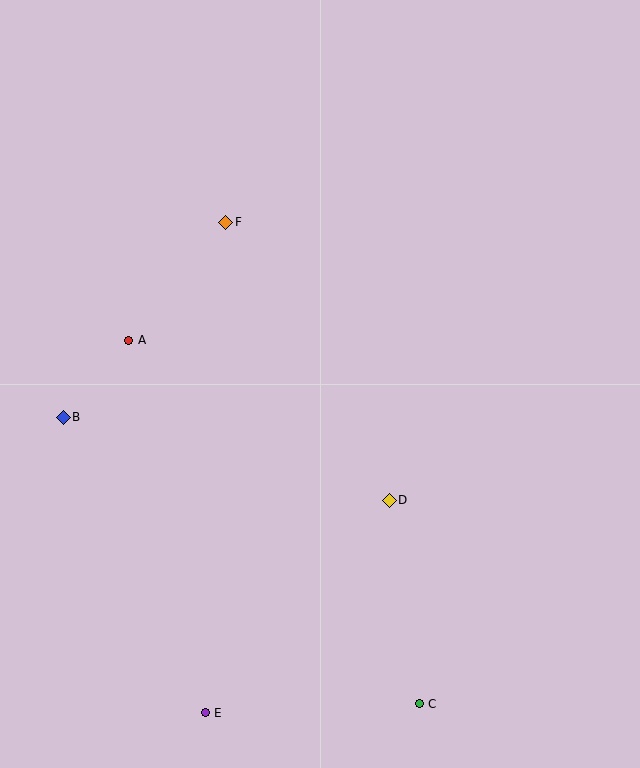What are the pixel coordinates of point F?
Point F is at (226, 222).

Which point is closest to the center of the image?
Point D at (389, 500) is closest to the center.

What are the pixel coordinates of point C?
Point C is at (419, 704).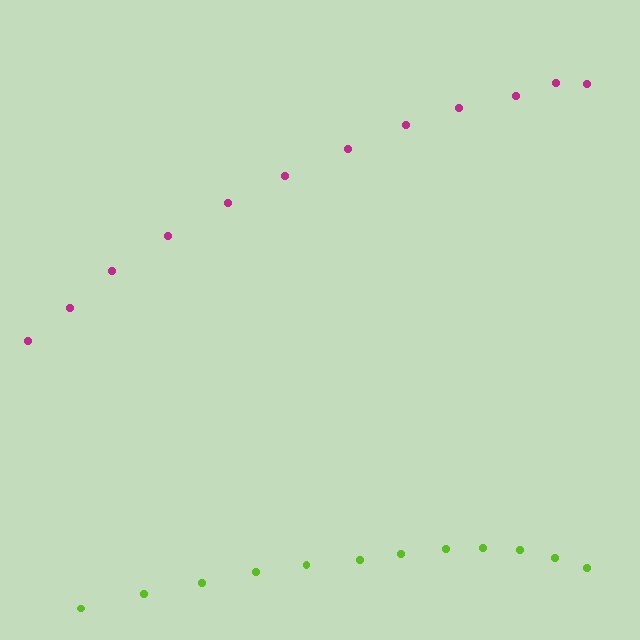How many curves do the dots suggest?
There are 2 distinct paths.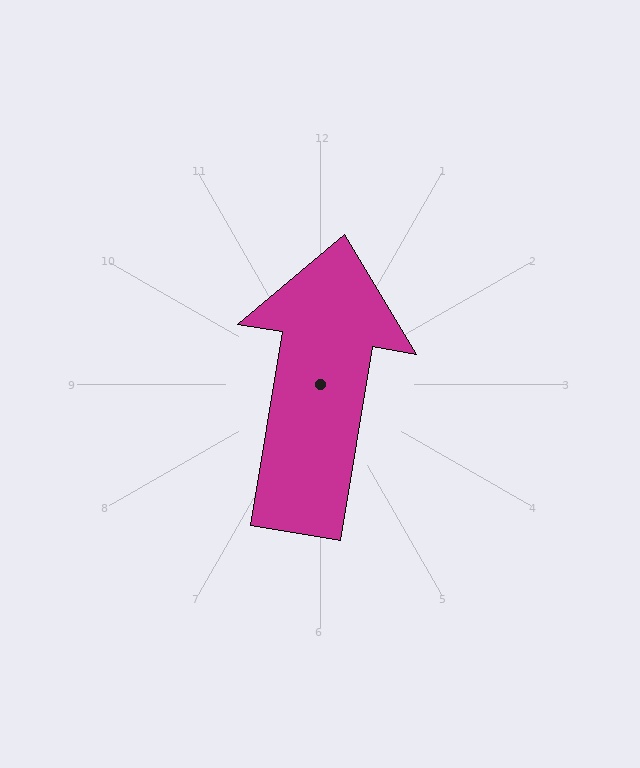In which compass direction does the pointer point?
North.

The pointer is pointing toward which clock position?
Roughly 12 o'clock.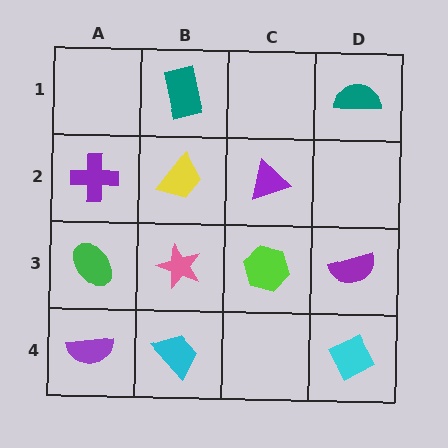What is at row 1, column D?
A teal semicircle.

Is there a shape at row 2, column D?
No, that cell is empty.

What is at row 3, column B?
A pink star.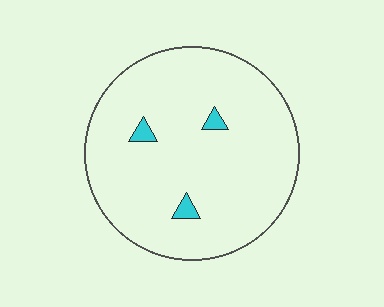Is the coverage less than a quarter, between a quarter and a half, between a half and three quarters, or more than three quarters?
Less than a quarter.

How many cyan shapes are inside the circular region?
3.